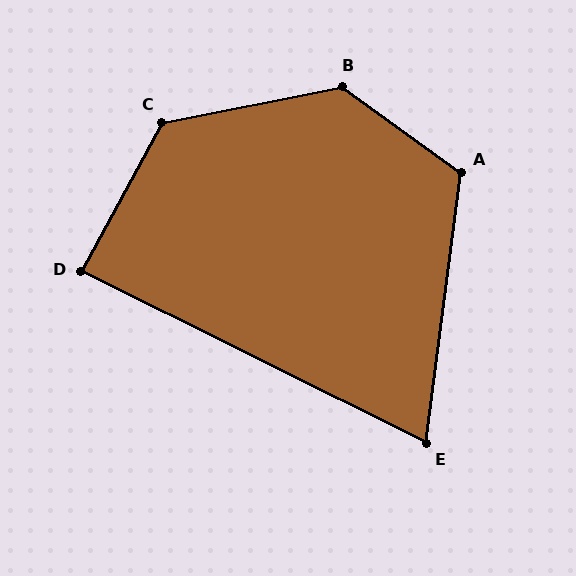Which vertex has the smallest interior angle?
E, at approximately 71 degrees.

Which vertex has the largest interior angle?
B, at approximately 133 degrees.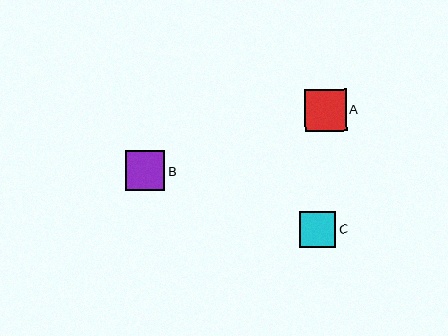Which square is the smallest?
Square C is the smallest with a size of approximately 37 pixels.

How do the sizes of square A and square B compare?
Square A and square B are approximately the same size.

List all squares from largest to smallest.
From largest to smallest: A, B, C.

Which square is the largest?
Square A is the largest with a size of approximately 42 pixels.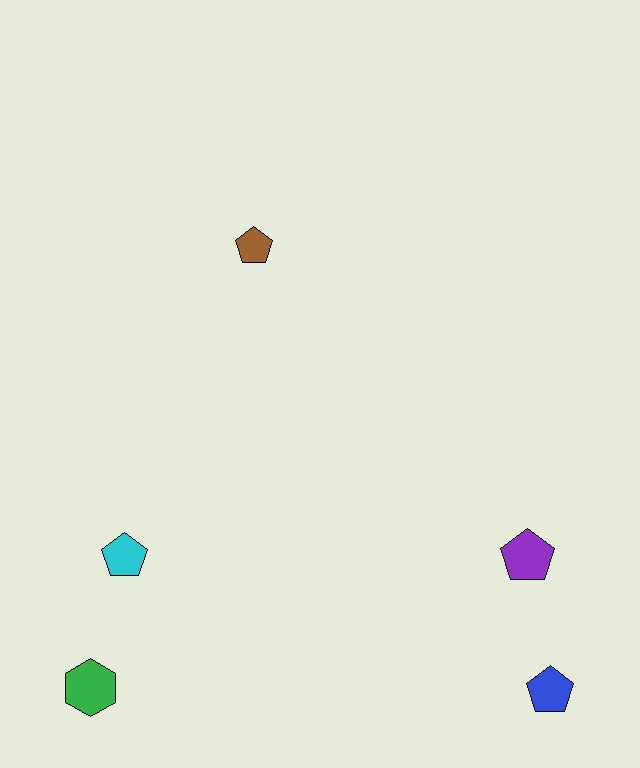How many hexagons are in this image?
There is 1 hexagon.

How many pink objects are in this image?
There are no pink objects.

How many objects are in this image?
There are 5 objects.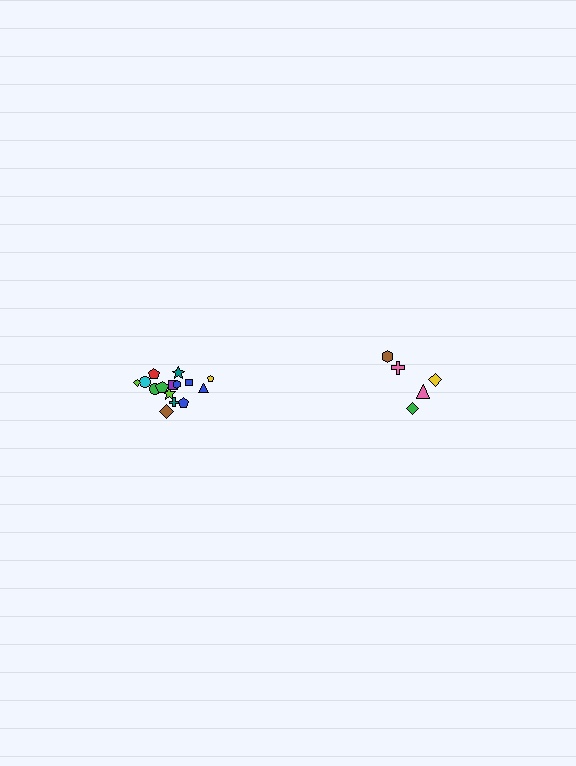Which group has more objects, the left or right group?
The left group.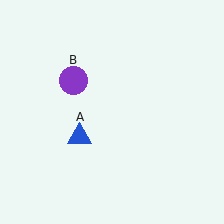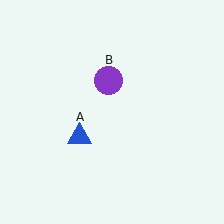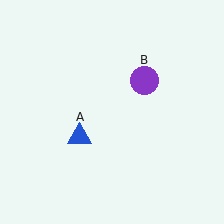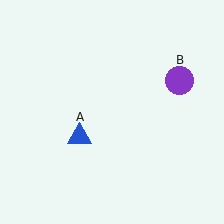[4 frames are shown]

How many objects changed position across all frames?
1 object changed position: purple circle (object B).